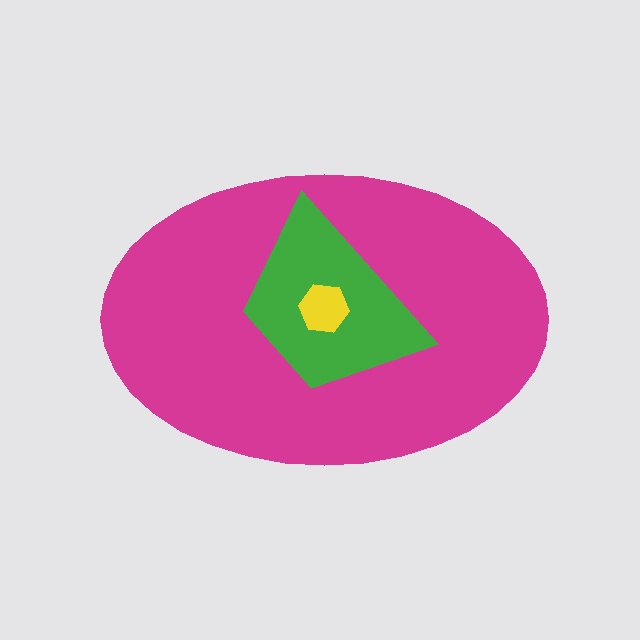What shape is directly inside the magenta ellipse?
The green trapezoid.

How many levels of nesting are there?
3.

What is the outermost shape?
The magenta ellipse.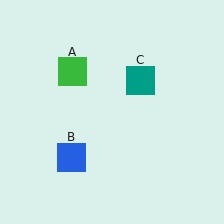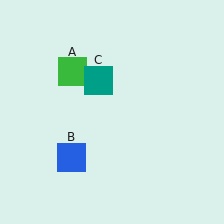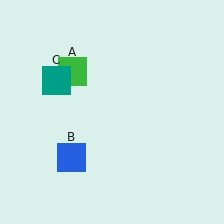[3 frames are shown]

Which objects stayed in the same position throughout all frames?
Green square (object A) and blue square (object B) remained stationary.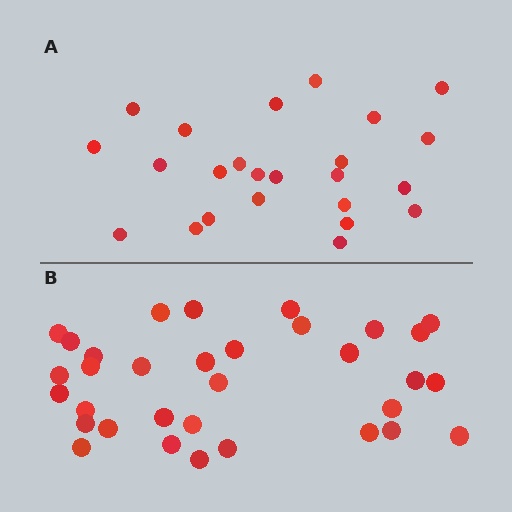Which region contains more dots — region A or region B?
Region B (the bottom region) has more dots.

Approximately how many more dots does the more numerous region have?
Region B has roughly 8 or so more dots than region A.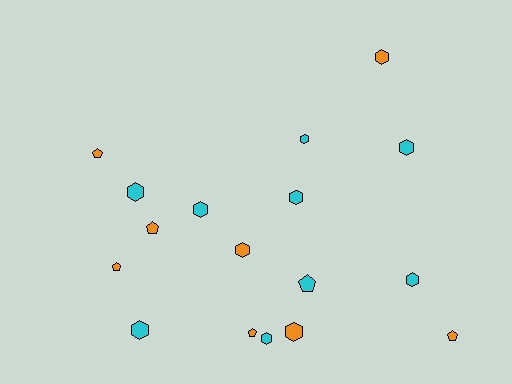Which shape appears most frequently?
Hexagon, with 11 objects.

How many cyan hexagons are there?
There are 8 cyan hexagons.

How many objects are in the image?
There are 17 objects.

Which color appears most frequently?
Cyan, with 9 objects.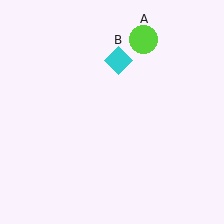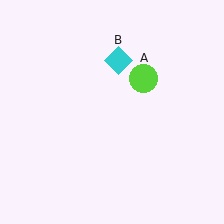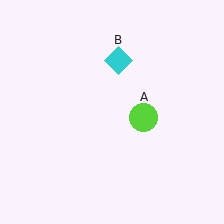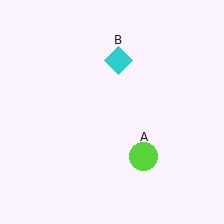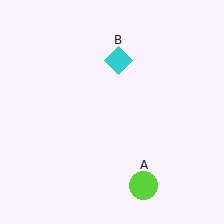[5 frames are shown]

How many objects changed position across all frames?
1 object changed position: lime circle (object A).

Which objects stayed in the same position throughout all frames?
Cyan diamond (object B) remained stationary.